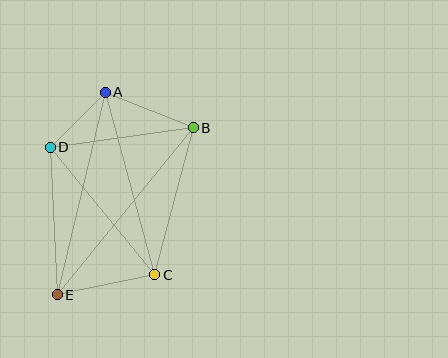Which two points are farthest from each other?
Points B and E are farthest from each other.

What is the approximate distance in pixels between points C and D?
The distance between C and D is approximately 165 pixels.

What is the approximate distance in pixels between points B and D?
The distance between B and D is approximately 145 pixels.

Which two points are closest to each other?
Points A and D are closest to each other.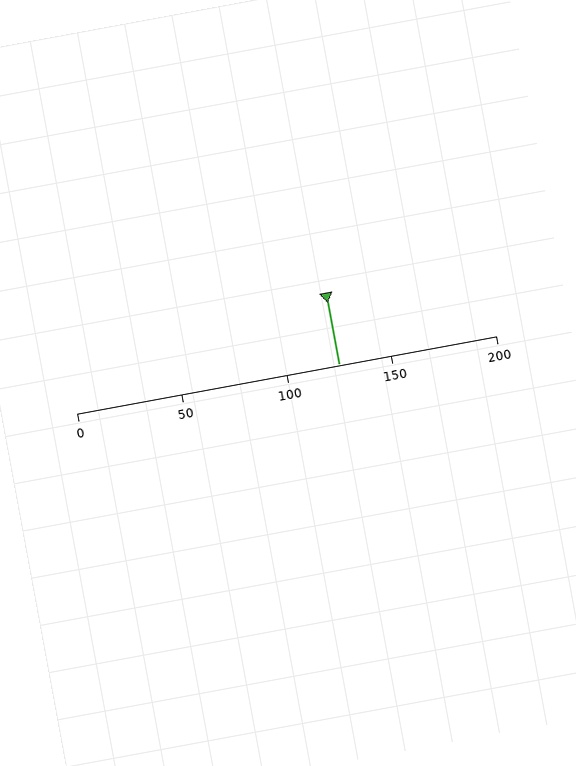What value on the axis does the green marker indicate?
The marker indicates approximately 125.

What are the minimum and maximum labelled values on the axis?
The axis runs from 0 to 200.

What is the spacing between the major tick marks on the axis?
The major ticks are spaced 50 apart.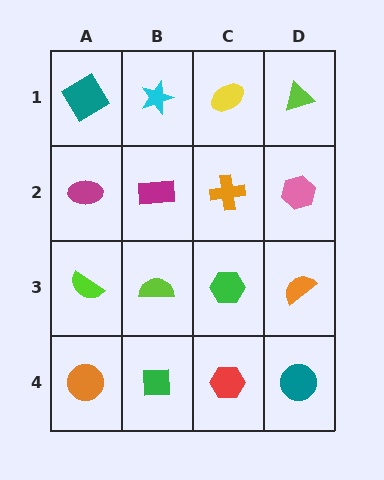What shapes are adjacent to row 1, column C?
An orange cross (row 2, column C), a cyan star (row 1, column B), a lime triangle (row 1, column D).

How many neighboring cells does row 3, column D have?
3.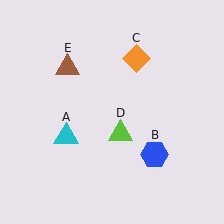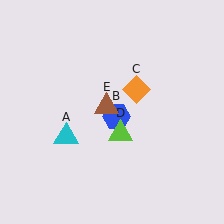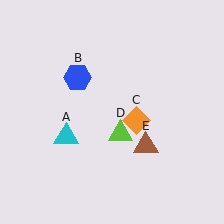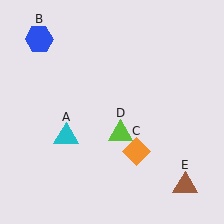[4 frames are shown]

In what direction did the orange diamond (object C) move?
The orange diamond (object C) moved down.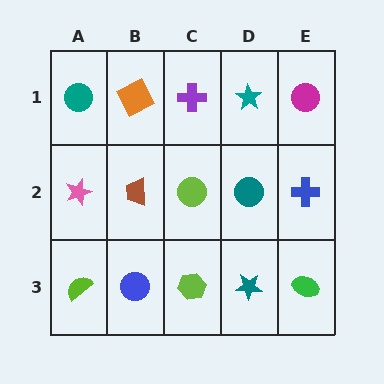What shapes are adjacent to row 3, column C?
A lime circle (row 2, column C), a blue circle (row 3, column B), a teal star (row 3, column D).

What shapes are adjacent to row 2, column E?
A magenta circle (row 1, column E), a green ellipse (row 3, column E), a teal circle (row 2, column D).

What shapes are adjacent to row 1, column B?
A brown trapezoid (row 2, column B), a teal circle (row 1, column A), a purple cross (row 1, column C).